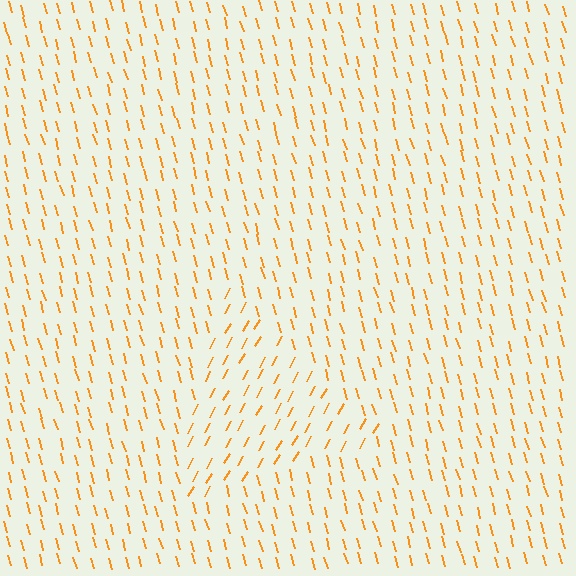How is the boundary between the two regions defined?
The boundary is defined purely by a change in line orientation (approximately 45 degrees difference). All lines are the same color and thickness.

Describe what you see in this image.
The image is filled with small orange line segments. A triangle region in the image has lines oriented differently from the surrounding lines, creating a visible texture boundary.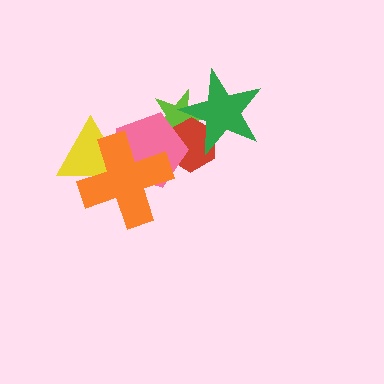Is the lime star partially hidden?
Yes, it is partially covered by another shape.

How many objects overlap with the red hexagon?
3 objects overlap with the red hexagon.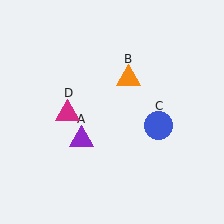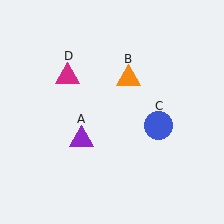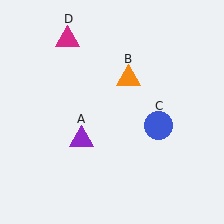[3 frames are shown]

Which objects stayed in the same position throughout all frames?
Purple triangle (object A) and orange triangle (object B) and blue circle (object C) remained stationary.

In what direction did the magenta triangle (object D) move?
The magenta triangle (object D) moved up.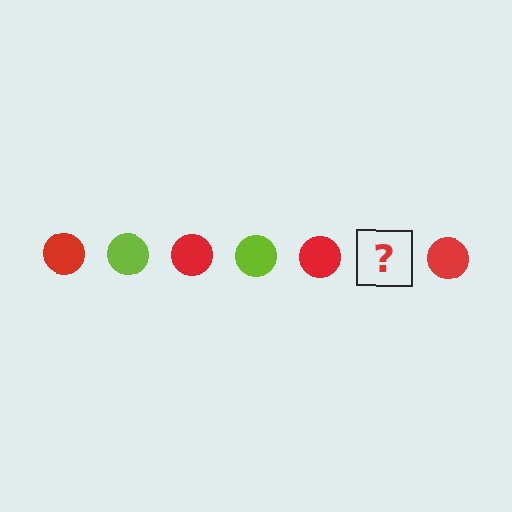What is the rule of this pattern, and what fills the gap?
The rule is that the pattern cycles through red, lime circles. The gap should be filled with a lime circle.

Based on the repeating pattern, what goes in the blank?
The blank should be a lime circle.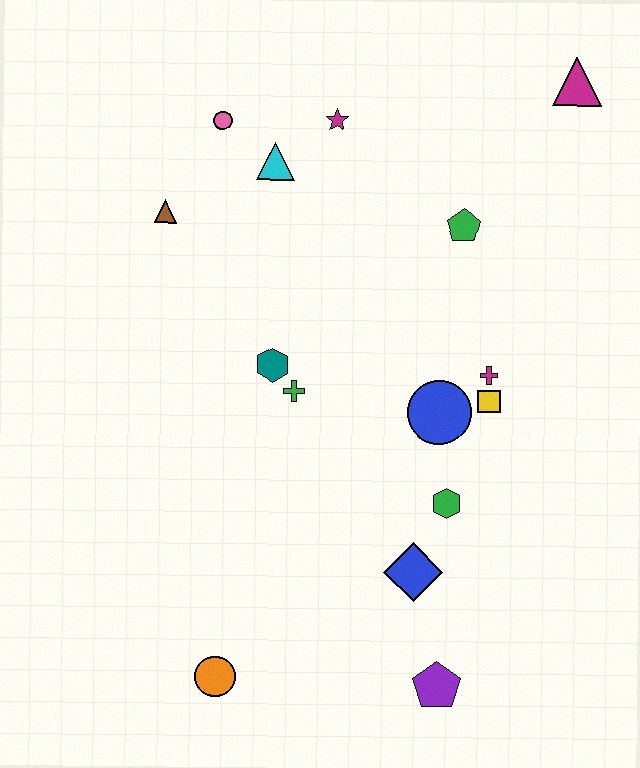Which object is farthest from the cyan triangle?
The purple pentagon is farthest from the cyan triangle.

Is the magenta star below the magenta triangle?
Yes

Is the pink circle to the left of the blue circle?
Yes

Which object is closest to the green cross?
The teal hexagon is closest to the green cross.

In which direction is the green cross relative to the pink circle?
The green cross is below the pink circle.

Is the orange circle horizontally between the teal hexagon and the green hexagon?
No